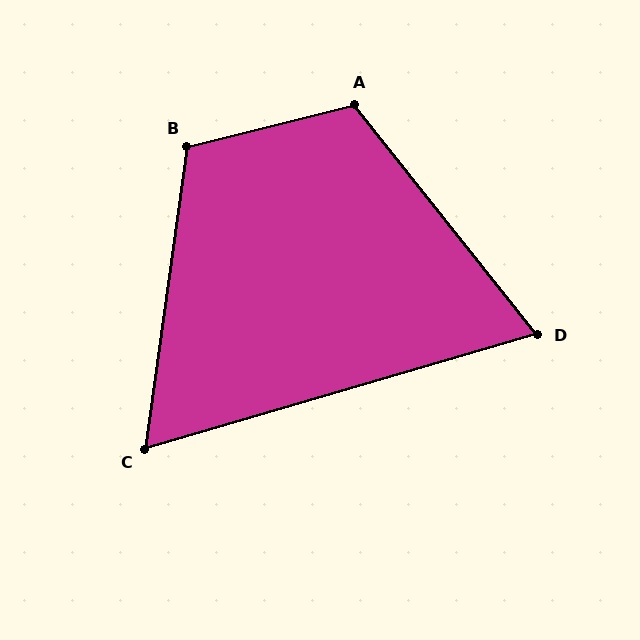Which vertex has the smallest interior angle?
C, at approximately 66 degrees.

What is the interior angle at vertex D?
Approximately 68 degrees (acute).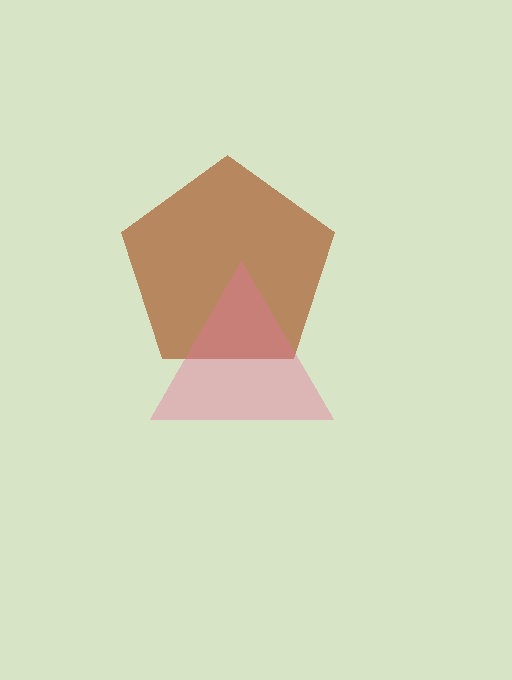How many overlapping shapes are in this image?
There are 2 overlapping shapes in the image.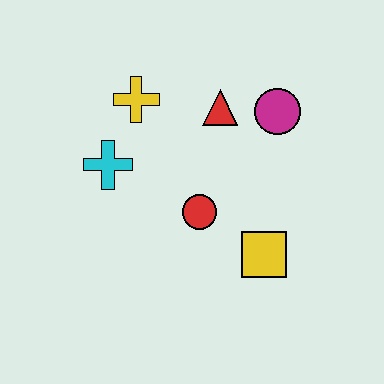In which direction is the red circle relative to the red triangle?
The red circle is below the red triangle.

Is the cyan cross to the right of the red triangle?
No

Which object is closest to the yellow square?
The red circle is closest to the yellow square.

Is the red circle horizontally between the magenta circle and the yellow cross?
Yes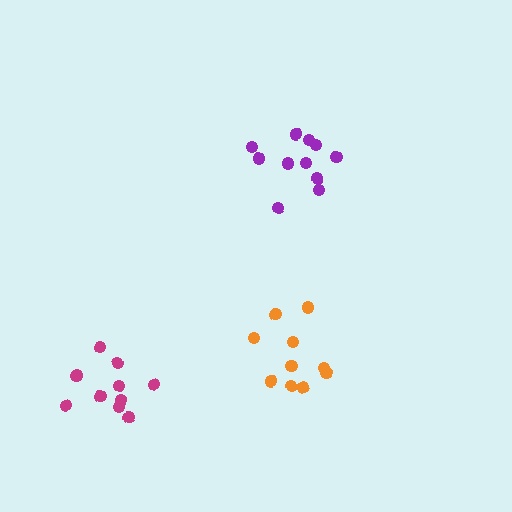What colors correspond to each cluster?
The clusters are colored: orange, magenta, purple.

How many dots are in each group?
Group 1: 10 dots, Group 2: 11 dots, Group 3: 11 dots (32 total).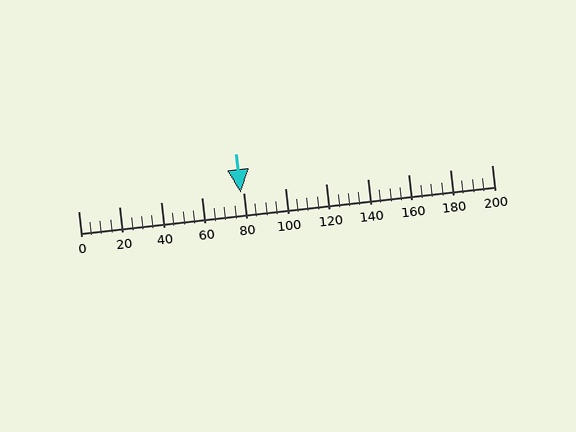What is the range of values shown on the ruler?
The ruler shows values from 0 to 200.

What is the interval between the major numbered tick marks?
The major tick marks are spaced 20 units apart.